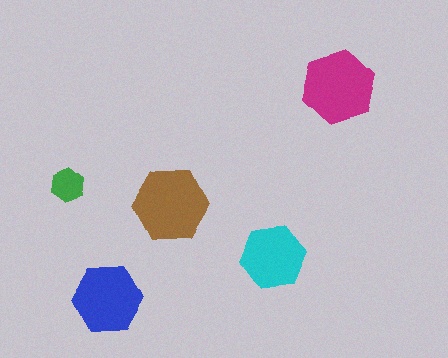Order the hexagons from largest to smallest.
the brown one, the magenta one, the blue one, the cyan one, the green one.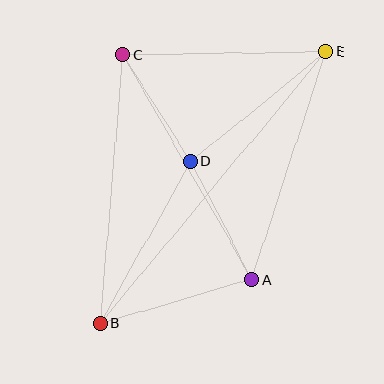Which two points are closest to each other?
Points C and D are closest to each other.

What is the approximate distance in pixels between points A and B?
The distance between A and B is approximately 158 pixels.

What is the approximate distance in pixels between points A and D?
The distance between A and D is approximately 133 pixels.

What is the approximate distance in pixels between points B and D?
The distance between B and D is approximately 186 pixels.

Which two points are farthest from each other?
Points B and E are farthest from each other.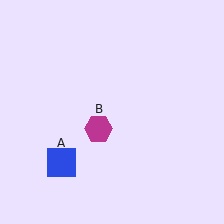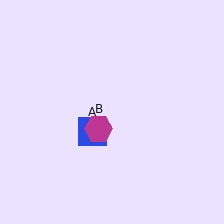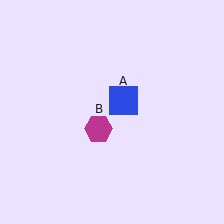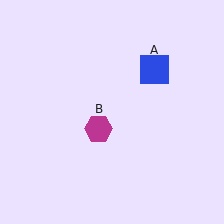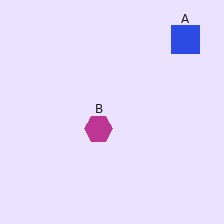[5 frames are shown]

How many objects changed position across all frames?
1 object changed position: blue square (object A).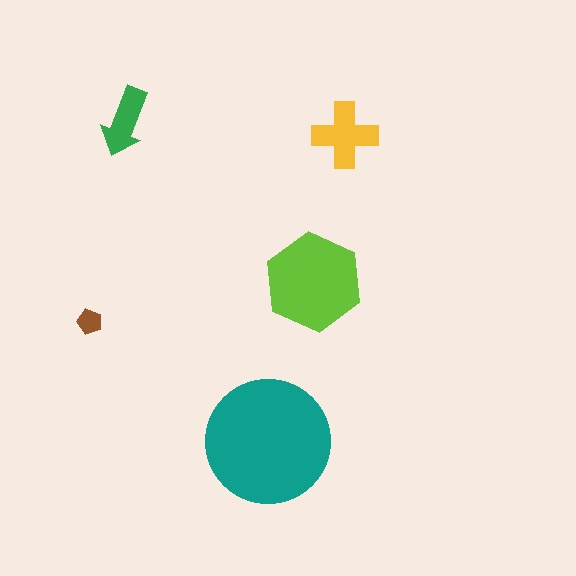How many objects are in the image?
There are 5 objects in the image.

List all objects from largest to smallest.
The teal circle, the lime hexagon, the yellow cross, the green arrow, the brown pentagon.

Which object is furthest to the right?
The yellow cross is rightmost.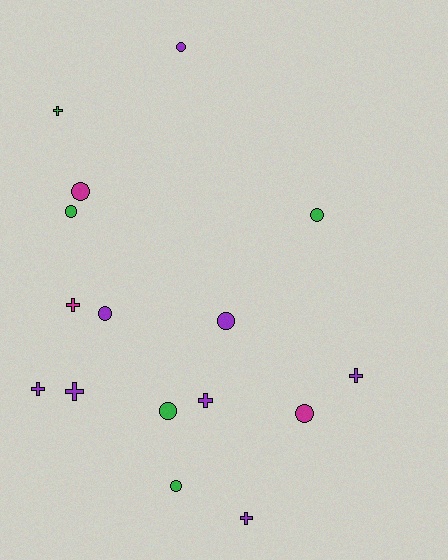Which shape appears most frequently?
Circle, with 9 objects.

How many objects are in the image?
There are 16 objects.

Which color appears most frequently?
Purple, with 8 objects.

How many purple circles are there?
There are 3 purple circles.